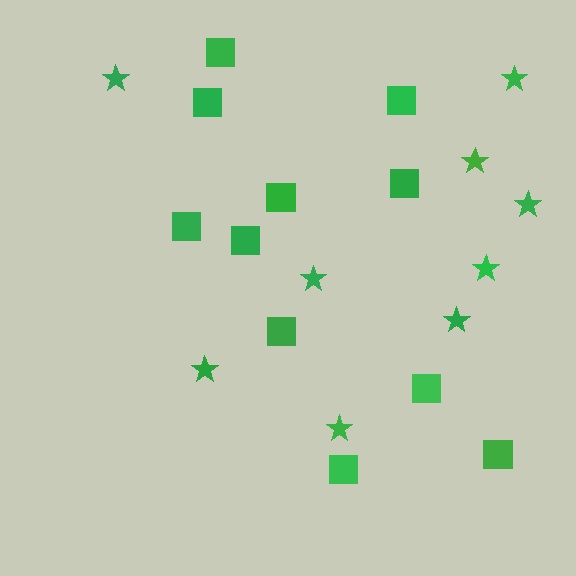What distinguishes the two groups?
There are 2 groups: one group of stars (9) and one group of squares (11).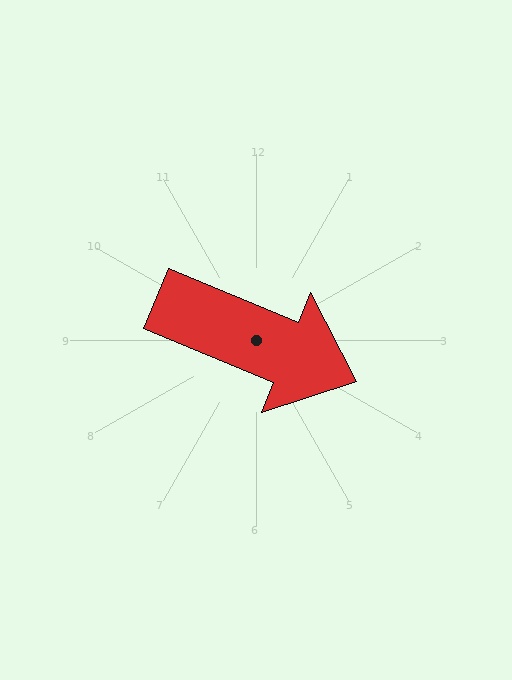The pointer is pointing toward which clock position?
Roughly 4 o'clock.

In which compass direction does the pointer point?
East.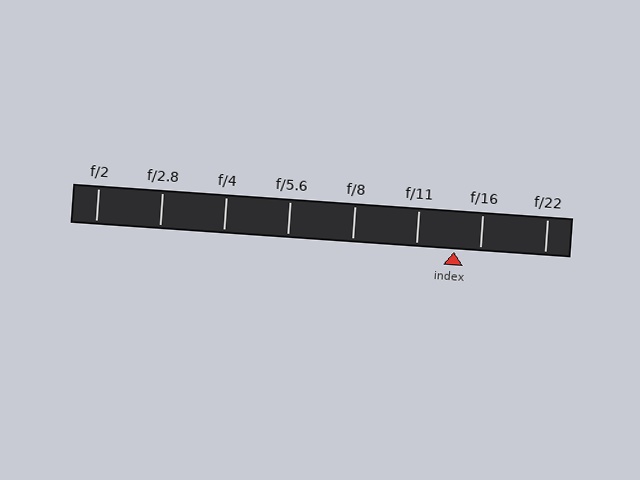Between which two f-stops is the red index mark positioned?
The index mark is between f/11 and f/16.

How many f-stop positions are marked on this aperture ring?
There are 8 f-stop positions marked.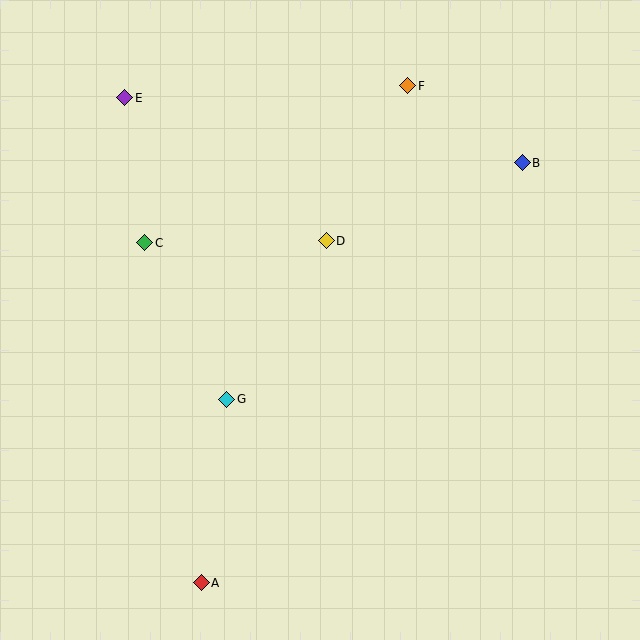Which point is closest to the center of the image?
Point D at (326, 241) is closest to the center.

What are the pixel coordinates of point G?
Point G is at (227, 399).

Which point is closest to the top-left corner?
Point E is closest to the top-left corner.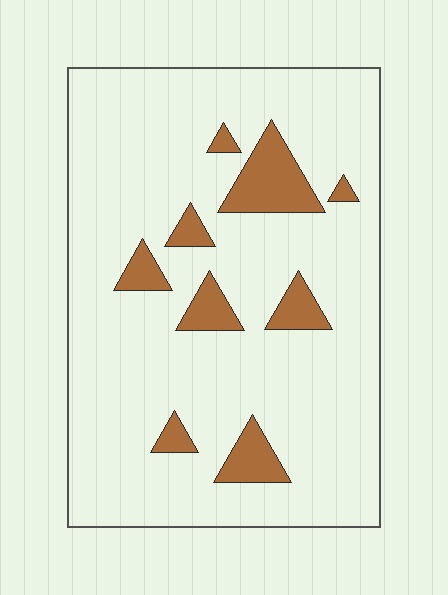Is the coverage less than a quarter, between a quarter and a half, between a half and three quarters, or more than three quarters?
Less than a quarter.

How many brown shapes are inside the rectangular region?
9.